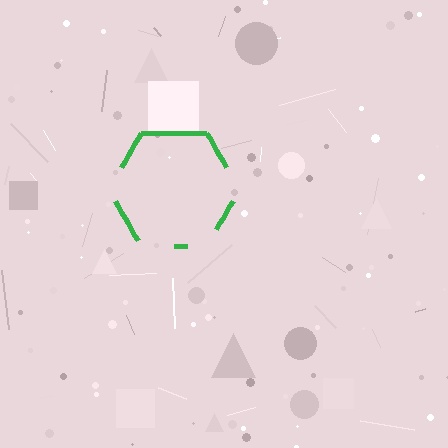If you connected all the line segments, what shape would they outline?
They would outline a hexagon.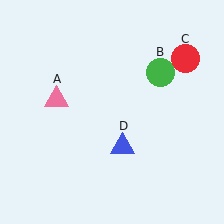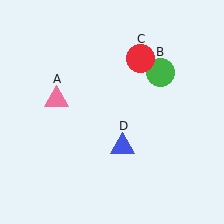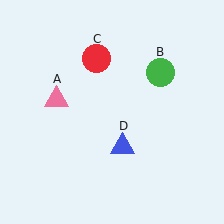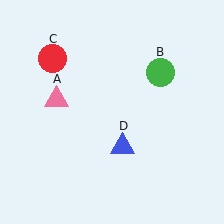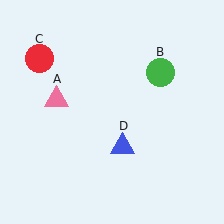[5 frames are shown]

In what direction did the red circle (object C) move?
The red circle (object C) moved left.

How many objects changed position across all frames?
1 object changed position: red circle (object C).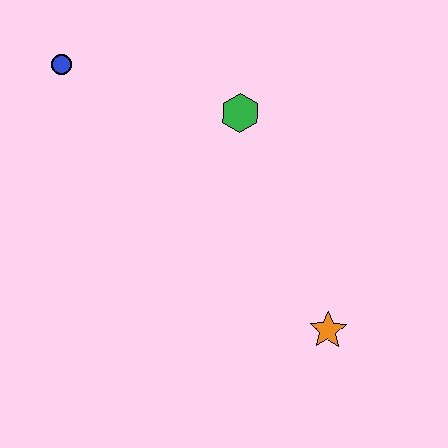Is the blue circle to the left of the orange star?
Yes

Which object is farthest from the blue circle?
The orange star is farthest from the blue circle.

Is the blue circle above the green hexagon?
Yes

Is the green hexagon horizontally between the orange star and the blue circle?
Yes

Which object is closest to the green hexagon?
The blue circle is closest to the green hexagon.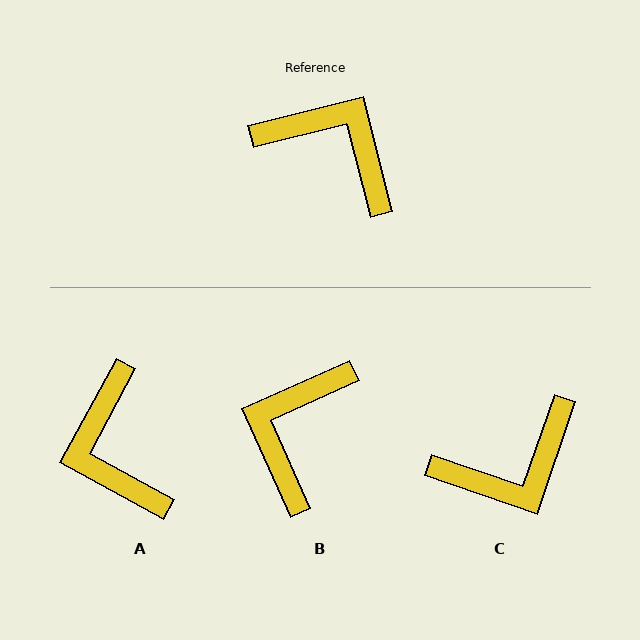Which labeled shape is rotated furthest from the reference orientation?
A, about 137 degrees away.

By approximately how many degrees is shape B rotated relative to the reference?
Approximately 100 degrees counter-clockwise.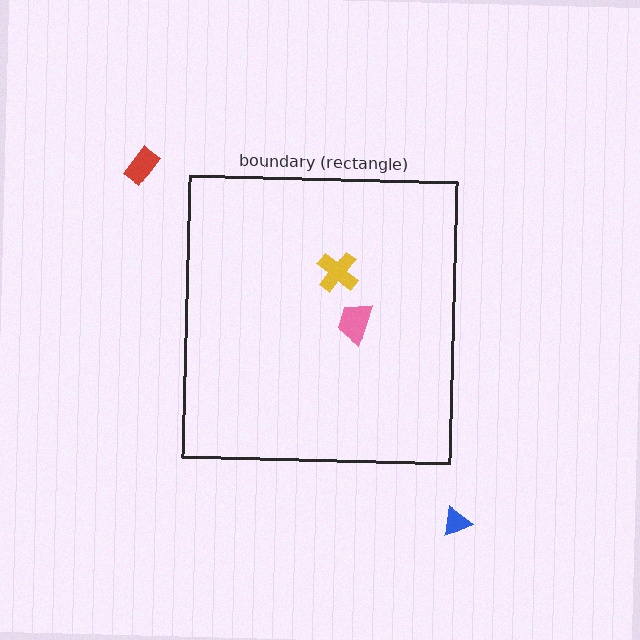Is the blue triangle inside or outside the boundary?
Outside.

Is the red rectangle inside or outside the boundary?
Outside.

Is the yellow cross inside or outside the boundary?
Inside.